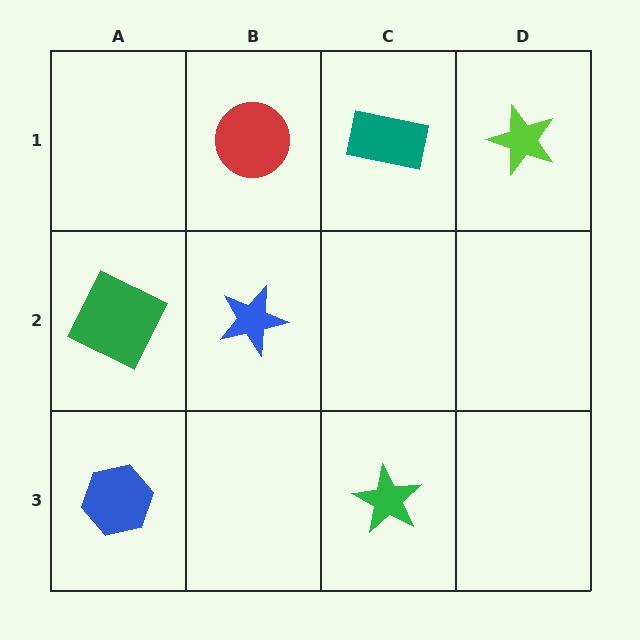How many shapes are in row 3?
2 shapes.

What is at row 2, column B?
A blue star.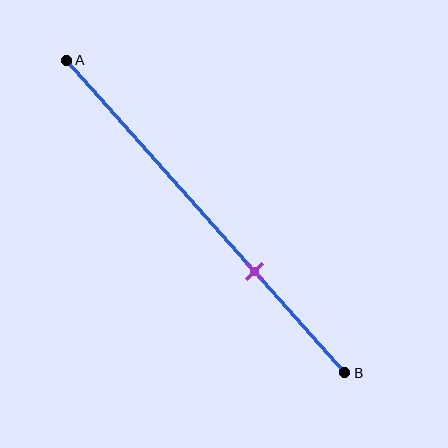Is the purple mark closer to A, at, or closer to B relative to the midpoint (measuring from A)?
The purple mark is closer to point B than the midpoint of segment AB.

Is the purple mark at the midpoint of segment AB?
No, the mark is at about 70% from A, not at the 50% midpoint.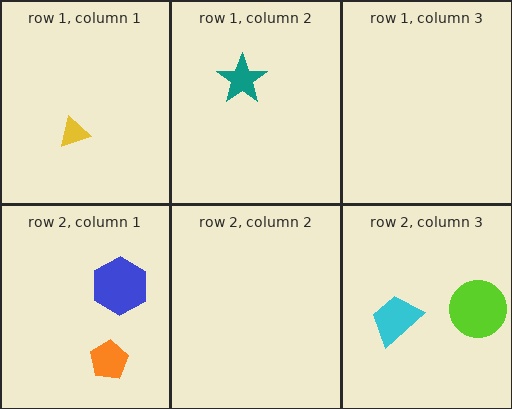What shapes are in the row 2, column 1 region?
The orange pentagon, the blue hexagon.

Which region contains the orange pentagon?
The row 2, column 1 region.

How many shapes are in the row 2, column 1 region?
2.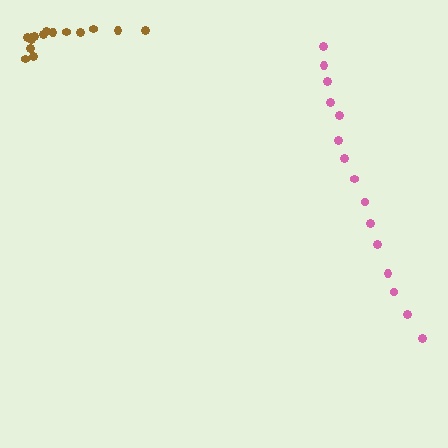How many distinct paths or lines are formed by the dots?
There are 2 distinct paths.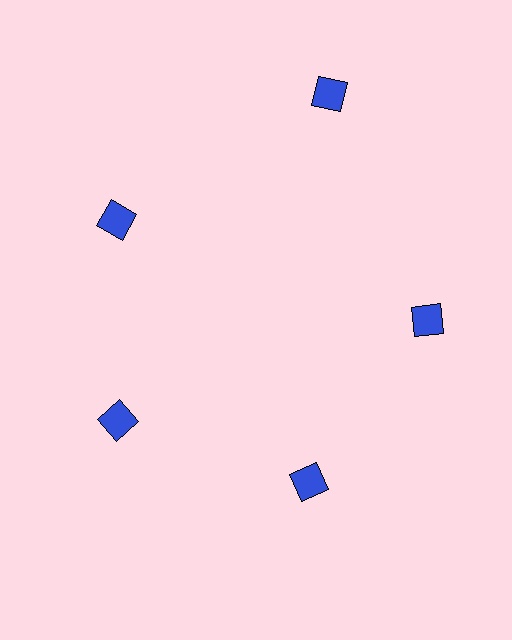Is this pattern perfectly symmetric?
No. The 5 blue squares are arranged in a ring, but one element near the 1 o'clock position is pushed outward from the center, breaking the 5-fold rotational symmetry.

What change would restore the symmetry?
The symmetry would be restored by moving it inward, back onto the ring so that all 5 squares sit at equal angles and equal distance from the center.